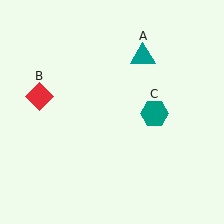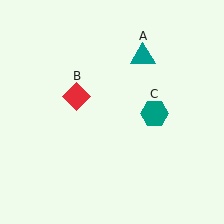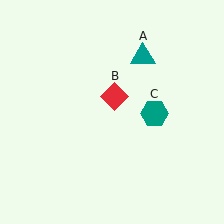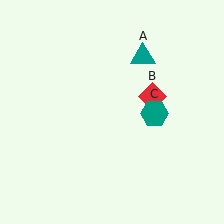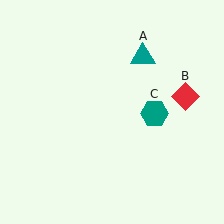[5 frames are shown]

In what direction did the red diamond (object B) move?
The red diamond (object B) moved right.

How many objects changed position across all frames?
1 object changed position: red diamond (object B).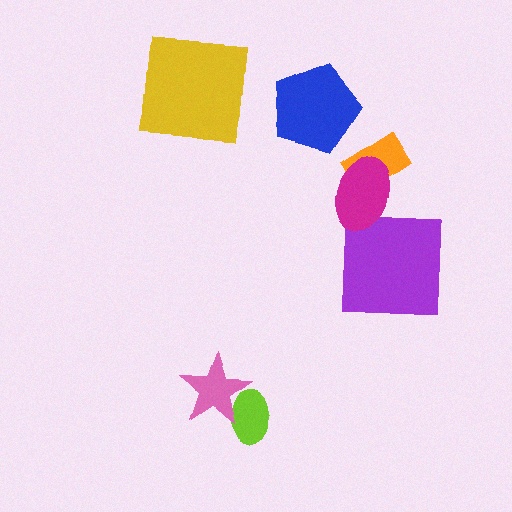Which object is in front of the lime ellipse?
The pink star is in front of the lime ellipse.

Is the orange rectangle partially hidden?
Yes, it is partially covered by another shape.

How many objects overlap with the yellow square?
0 objects overlap with the yellow square.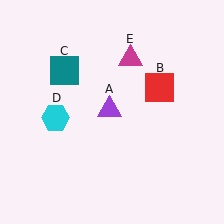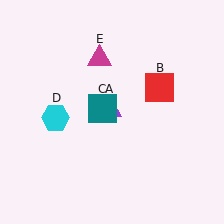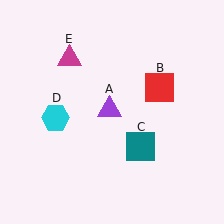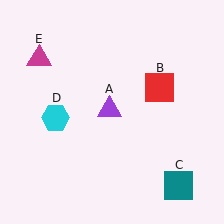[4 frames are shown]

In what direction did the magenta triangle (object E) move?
The magenta triangle (object E) moved left.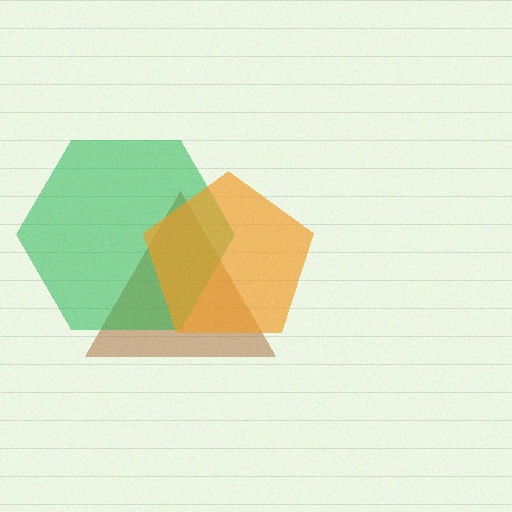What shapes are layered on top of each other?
The layered shapes are: a brown triangle, a green hexagon, an orange pentagon.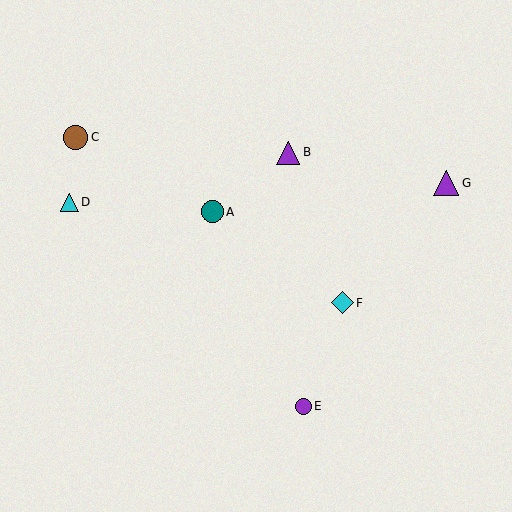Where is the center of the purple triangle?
The center of the purple triangle is at (288, 153).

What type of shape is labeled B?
Shape B is a purple triangle.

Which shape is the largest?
The purple triangle (labeled G) is the largest.